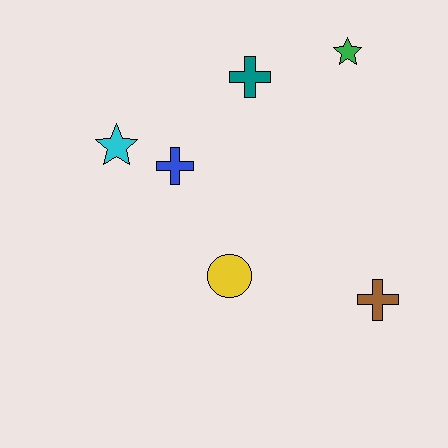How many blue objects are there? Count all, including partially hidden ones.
There is 1 blue object.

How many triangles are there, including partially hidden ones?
There are no triangles.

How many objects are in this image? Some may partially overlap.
There are 6 objects.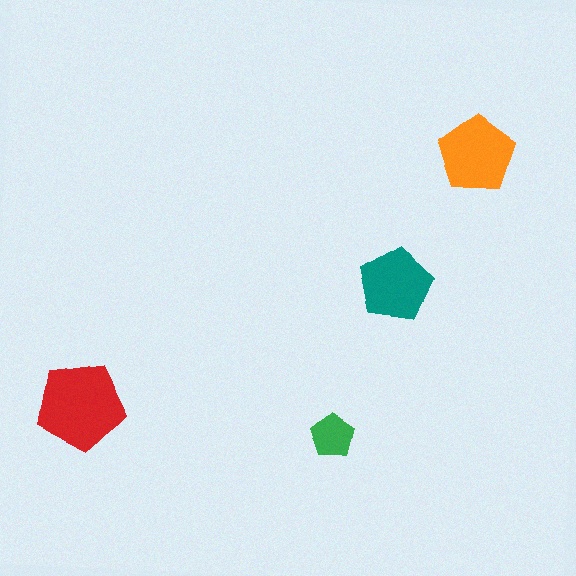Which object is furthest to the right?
The orange pentagon is rightmost.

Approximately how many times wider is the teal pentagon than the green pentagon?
About 1.5 times wider.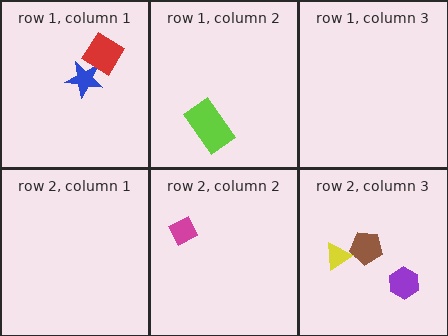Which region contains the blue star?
The row 1, column 1 region.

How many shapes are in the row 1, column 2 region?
1.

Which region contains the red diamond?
The row 1, column 1 region.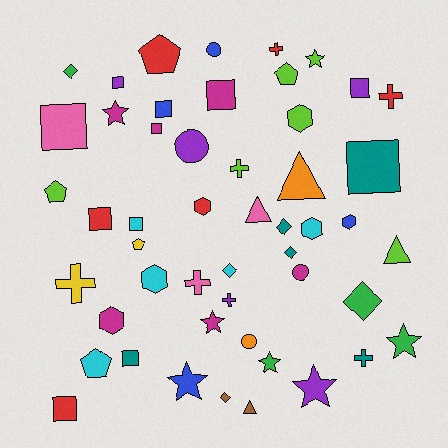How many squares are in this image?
There are 11 squares.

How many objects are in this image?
There are 50 objects.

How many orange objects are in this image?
There are 2 orange objects.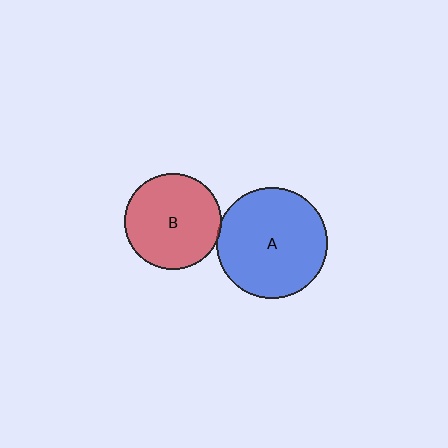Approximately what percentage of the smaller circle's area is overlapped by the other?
Approximately 5%.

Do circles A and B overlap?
Yes.